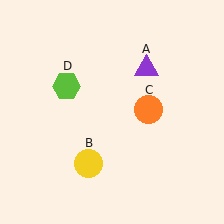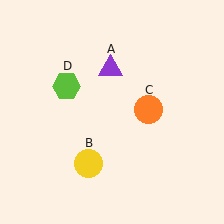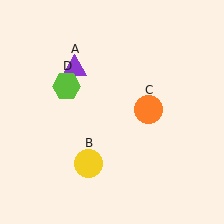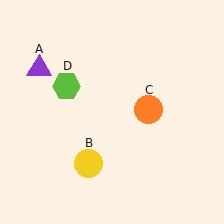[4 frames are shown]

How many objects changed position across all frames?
1 object changed position: purple triangle (object A).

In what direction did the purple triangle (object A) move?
The purple triangle (object A) moved left.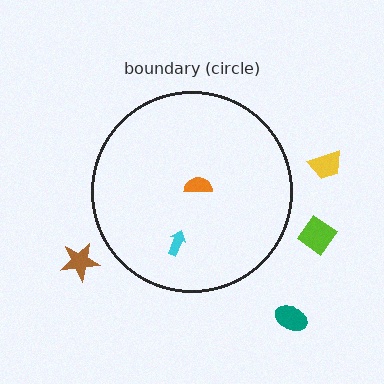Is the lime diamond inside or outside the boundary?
Outside.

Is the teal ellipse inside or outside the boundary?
Outside.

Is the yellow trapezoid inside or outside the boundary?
Outside.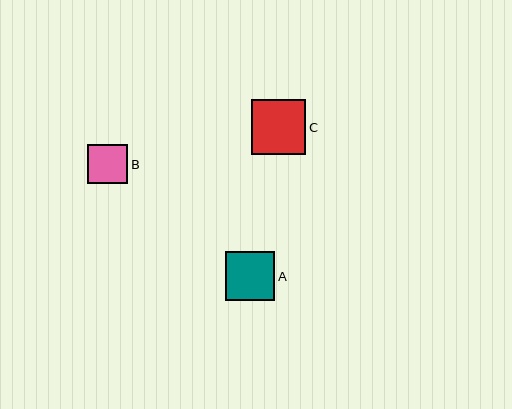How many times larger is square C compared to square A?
Square C is approximately 1.1 times the size of square A.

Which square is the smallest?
Square B is the smallest with a size of approximately 40 pixels.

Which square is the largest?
Square C is the largest with a size of approximately 54 pixels.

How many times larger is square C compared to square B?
Square C is approximately 1.4 times the size of square B.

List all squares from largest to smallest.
From largest to smallest: C, A, B.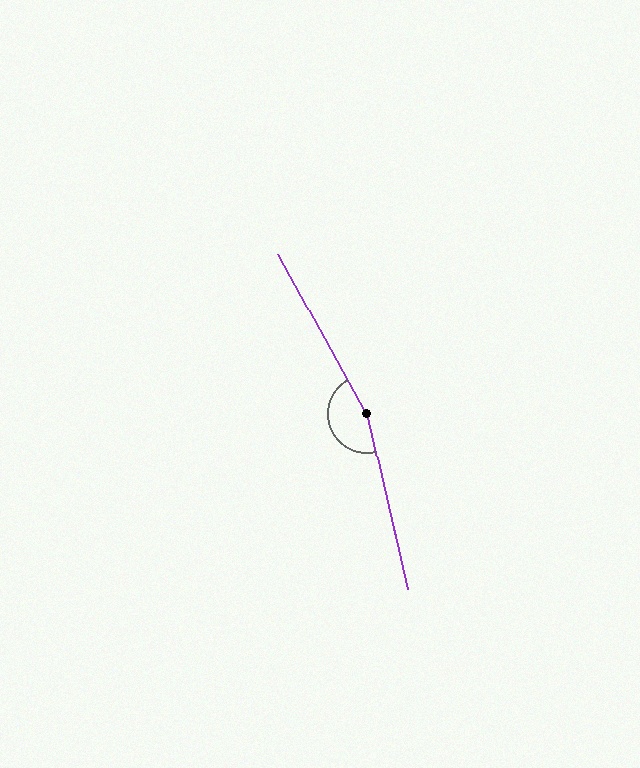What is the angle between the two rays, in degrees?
Approximately 164 degrees.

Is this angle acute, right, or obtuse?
It is obtuse.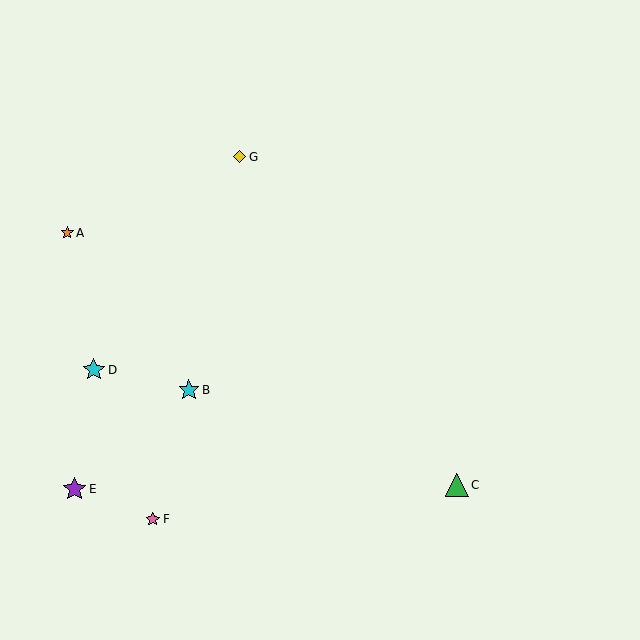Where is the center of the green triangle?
The center of the green triangle is at (457, 485).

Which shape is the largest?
The purple star (labeled E) is the largest.